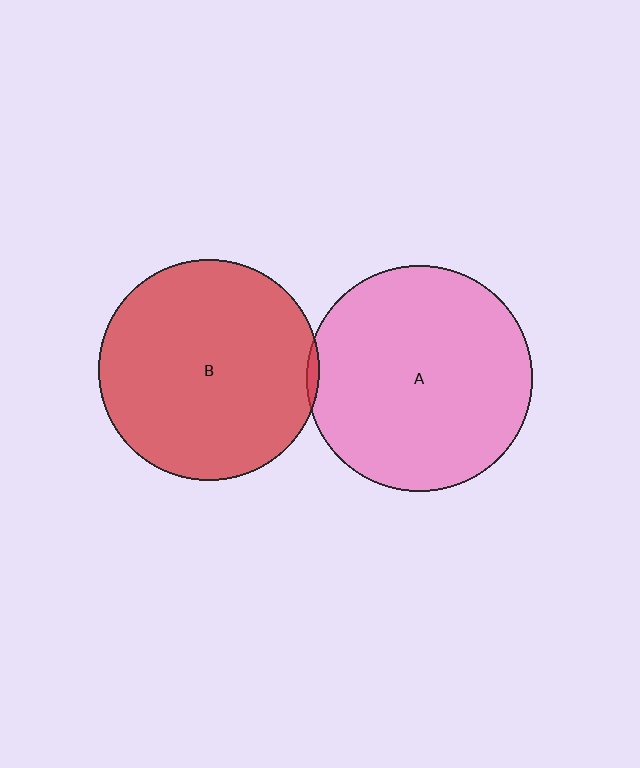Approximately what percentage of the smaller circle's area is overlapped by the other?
Approximately 5%.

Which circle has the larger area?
Circle A (pink).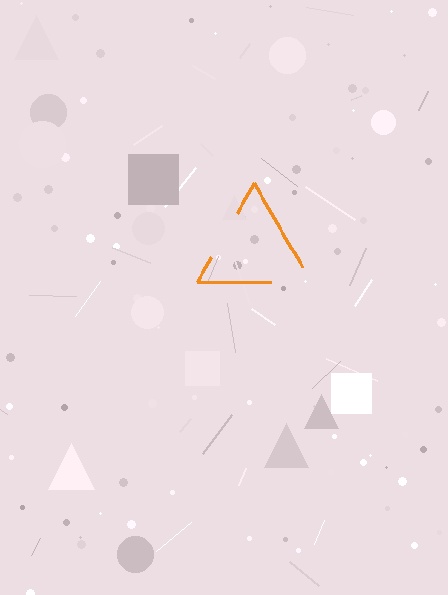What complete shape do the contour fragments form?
The contour fragments form a triangle.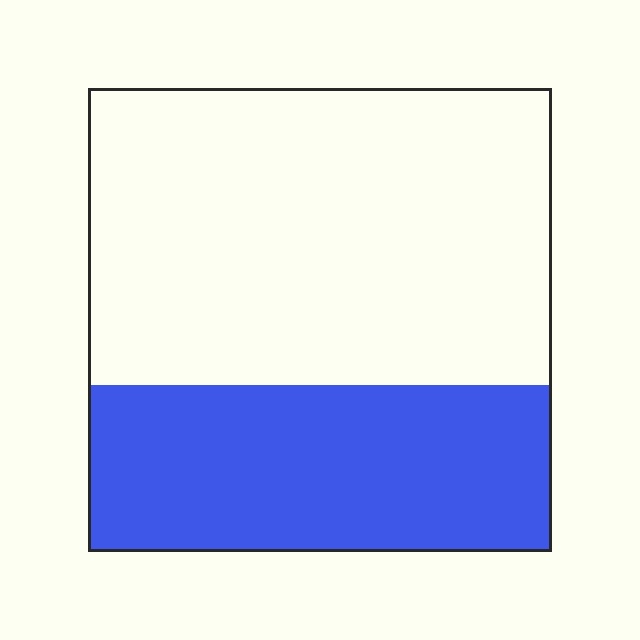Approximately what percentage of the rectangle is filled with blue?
Approximately 35%.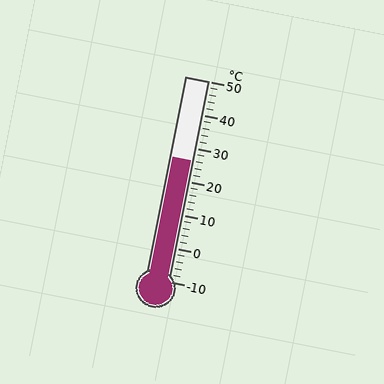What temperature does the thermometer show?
The thermometer shows approximately 26°C.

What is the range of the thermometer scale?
The thermometer scale ranges from -10°C to 50°C.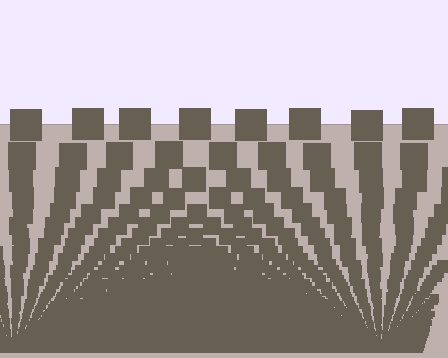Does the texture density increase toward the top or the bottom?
Density increases toward the bottom.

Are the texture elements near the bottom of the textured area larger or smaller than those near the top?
Smaller. The gradient is inverted — elements near the bottom are smaller and denser.